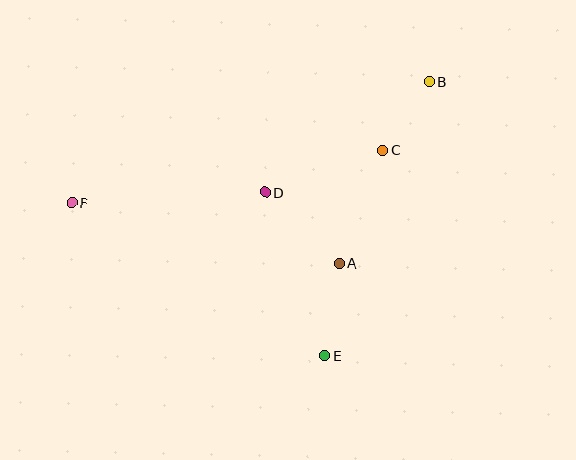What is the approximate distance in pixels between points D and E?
The distance between D and E is approximately 174 pixels.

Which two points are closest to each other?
Points B and C are closest to each other.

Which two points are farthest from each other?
Points B and F are farthest from each other.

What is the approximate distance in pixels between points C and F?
The distance between C and F is approximately 315 pixels.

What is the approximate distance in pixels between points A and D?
The distance between A and D is approximately 103 pixels.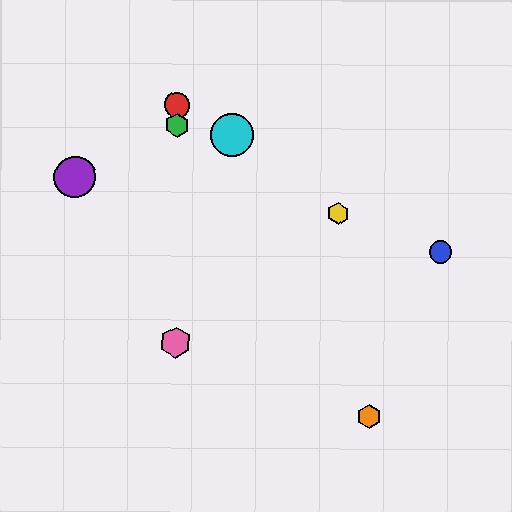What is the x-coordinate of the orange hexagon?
The orange hexagon is at x≈369.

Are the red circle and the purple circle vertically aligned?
No, the red circle is at x≈177 and the purple circle is at x≈75.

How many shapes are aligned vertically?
3 shapes (the red circle, the green hexagon, the pink hexagon) are aligned vertically.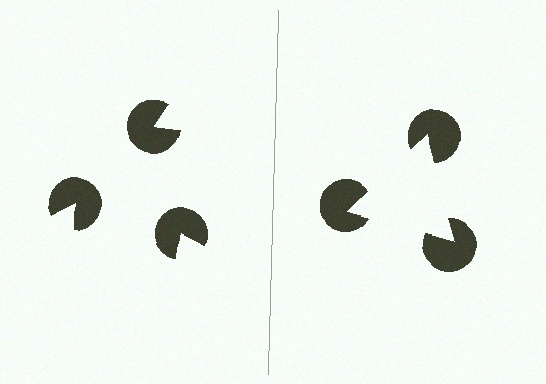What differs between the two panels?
The pac-man discs are positioned identically on both sides; only the wedge orientations differ. On the right they align to a triangle; on the left they are misaligned.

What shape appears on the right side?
An illusory triangle.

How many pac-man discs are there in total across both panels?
6 — 3 on each side.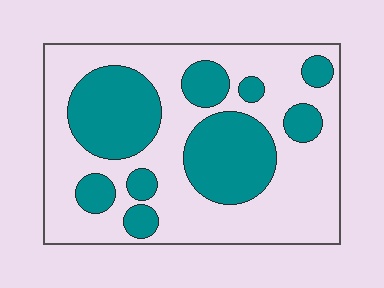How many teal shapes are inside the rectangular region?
9.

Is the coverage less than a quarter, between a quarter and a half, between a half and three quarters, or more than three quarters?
Between a quarter and a half.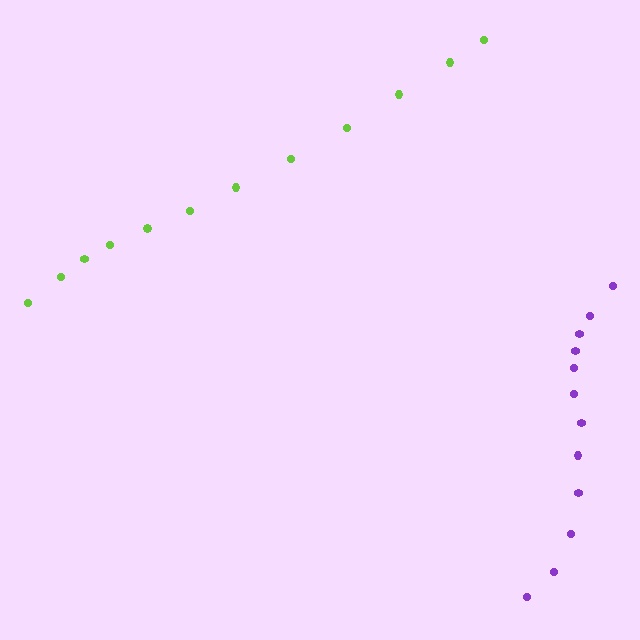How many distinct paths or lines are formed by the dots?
There are 2 distinct paths.